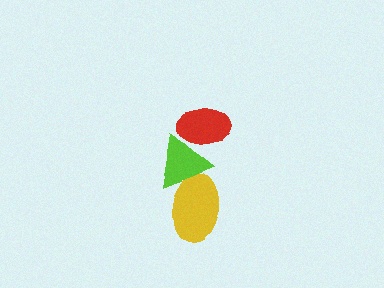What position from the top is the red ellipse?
The red ellipse is 1st from the top.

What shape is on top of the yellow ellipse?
The lime triangle is on top of the yellow ellipse.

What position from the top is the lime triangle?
The lime triangle is 2nd from the top.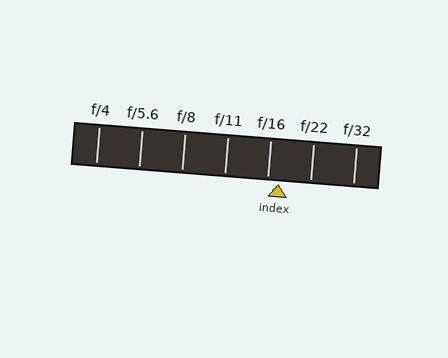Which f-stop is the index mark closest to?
The index mark is closest to f/16.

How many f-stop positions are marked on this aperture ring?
There are 7 f-stop positions marked.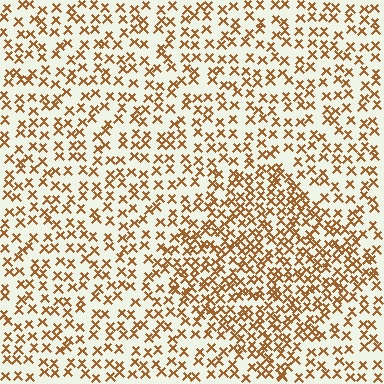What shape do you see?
I see a diamond.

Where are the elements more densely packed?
The elements are more densely packed inside the diamond boundary.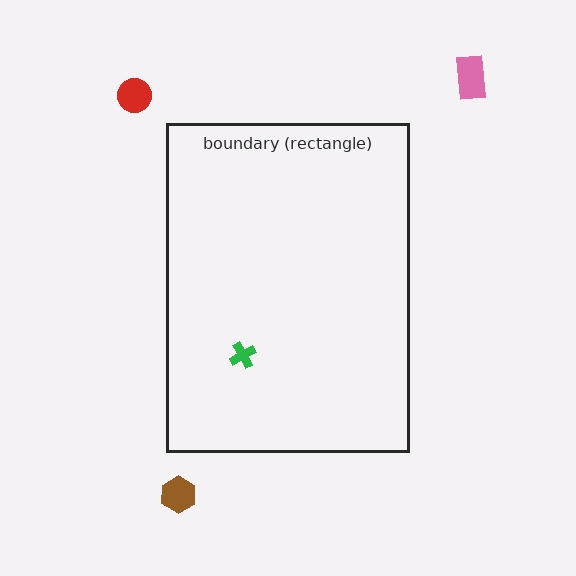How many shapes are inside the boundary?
1 inside, 3 outside.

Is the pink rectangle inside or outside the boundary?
Outside.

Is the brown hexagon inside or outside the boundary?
Outside.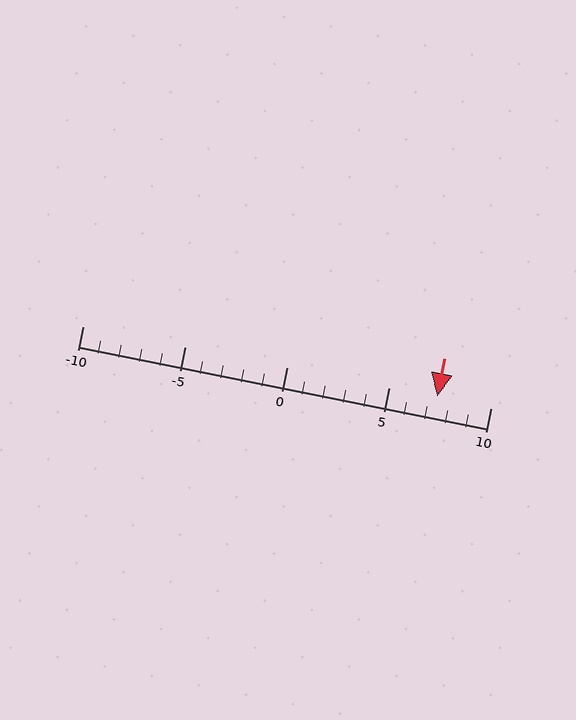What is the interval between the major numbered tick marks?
The major tick marks are spaced 5 units apart.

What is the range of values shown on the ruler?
The ruler shows values from -10 to 10.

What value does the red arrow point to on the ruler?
The red arrow points to approximately 7.